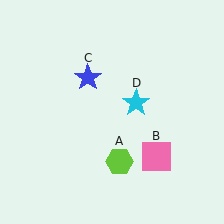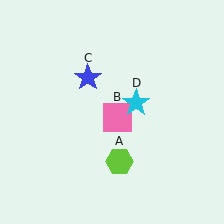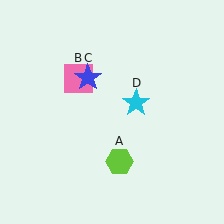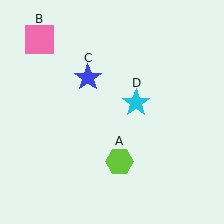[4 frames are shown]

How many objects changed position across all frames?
1 object changed position: pink square (object B).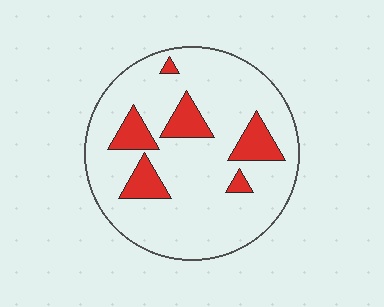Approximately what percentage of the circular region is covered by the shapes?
Approximately 15%.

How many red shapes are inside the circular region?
6.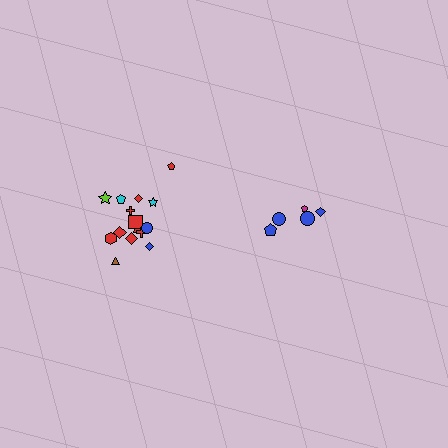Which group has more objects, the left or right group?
The left group.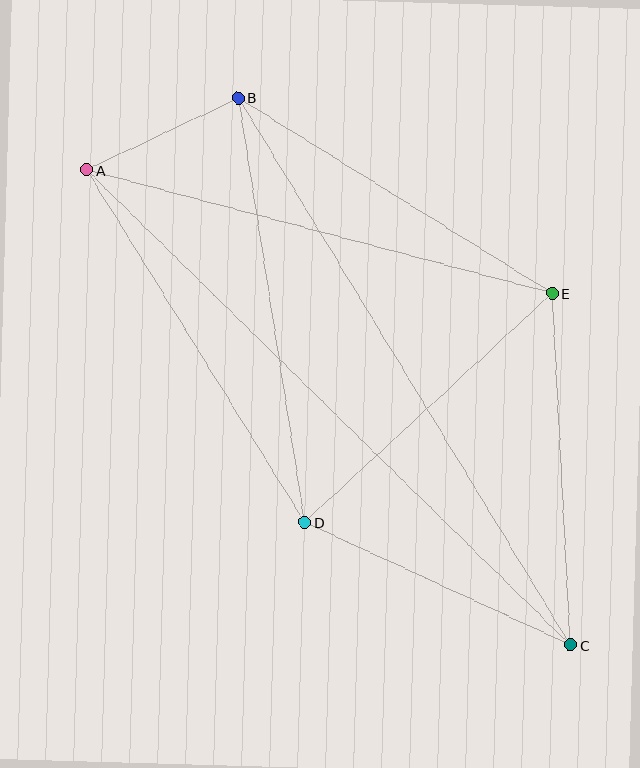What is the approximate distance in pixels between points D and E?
The distance between D and E is approximately 337 pixels.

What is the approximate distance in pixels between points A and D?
The distance between A and D is approximately 414 pixels.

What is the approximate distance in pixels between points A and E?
The distance between A and E is approximately 481 pixels.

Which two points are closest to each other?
Points A and B are closest to each other.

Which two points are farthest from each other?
Points A and C are farthest from each other.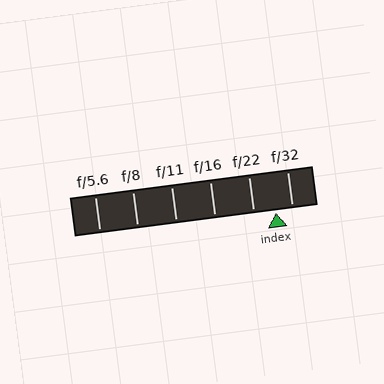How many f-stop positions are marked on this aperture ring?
There are 6 f-stop positions marked.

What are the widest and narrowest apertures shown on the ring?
The widest aperture shown is f/5.6 and the narrowest is f/32.